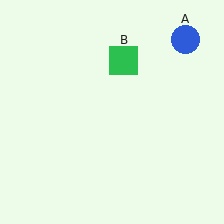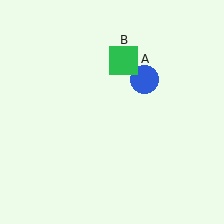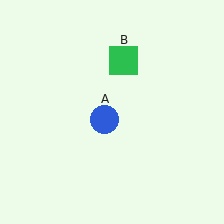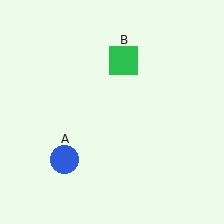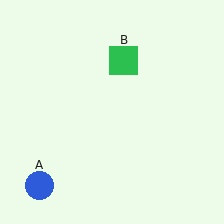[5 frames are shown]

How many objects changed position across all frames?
1 object changed position: blue circle (object A).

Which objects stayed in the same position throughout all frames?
Green square (object B) remained stationary.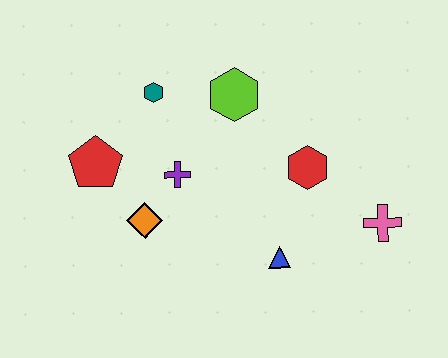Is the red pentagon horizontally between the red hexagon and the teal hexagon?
No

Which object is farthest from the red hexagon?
The red pentagon is farthest from the red hexagon.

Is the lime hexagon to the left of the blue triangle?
Yes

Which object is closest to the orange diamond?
The purple cross is closest to the orange diamond.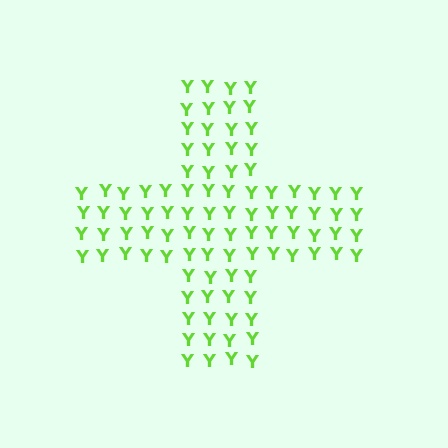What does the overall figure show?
The overall figure shows a cross.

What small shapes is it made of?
It is made of small letter Y's.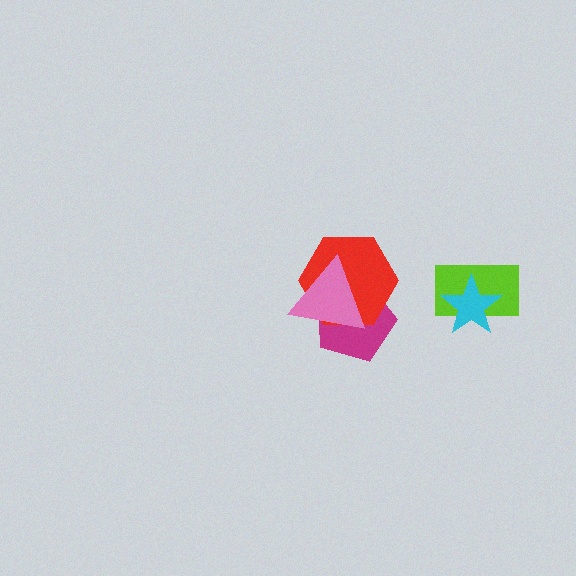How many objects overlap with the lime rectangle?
1 object overlaps with the lime rectangle.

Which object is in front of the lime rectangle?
The cyan star is in front of the lime rectangle.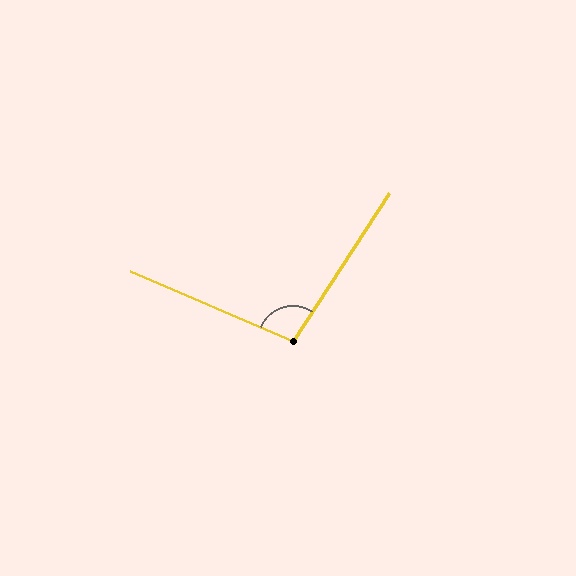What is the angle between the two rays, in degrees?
Approximately 100 degrees.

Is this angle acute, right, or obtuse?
It is obtuse.